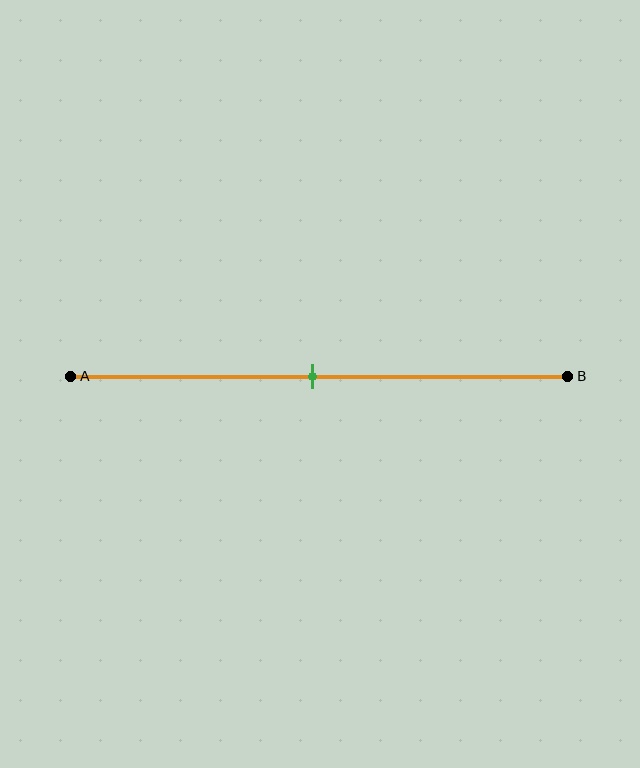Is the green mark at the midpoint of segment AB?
Yes, the mark is approximately at the midpoint.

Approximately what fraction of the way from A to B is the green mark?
The green mark is approximately 50% of the way from A to B.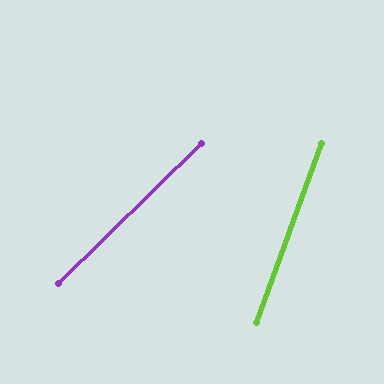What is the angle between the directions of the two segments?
Approximately 26 degrees.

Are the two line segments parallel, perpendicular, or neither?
Neither parallel nor perpendicular — they differ by about 26°.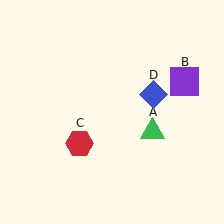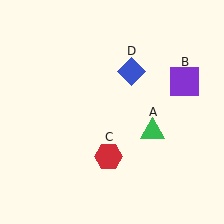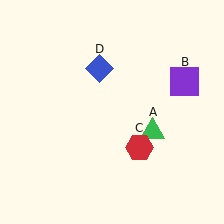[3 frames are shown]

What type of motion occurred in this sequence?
The red hexagon (object C), blue diamond (object D) rotated counterclockwise around the center of the scene.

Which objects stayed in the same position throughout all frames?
Green triangle (object A) and purple square (object B) remained stationary.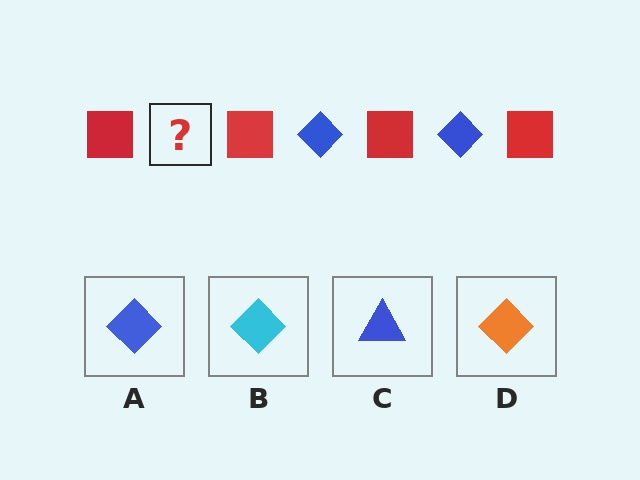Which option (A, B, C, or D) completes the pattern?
A.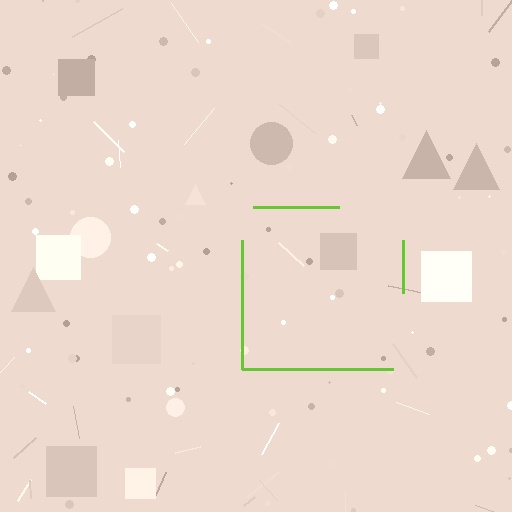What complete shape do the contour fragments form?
The contour fragments form a square.